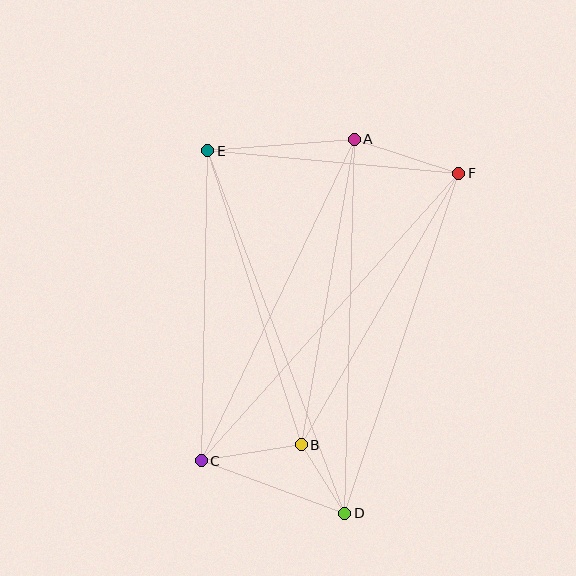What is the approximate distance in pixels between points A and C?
The distance between A and C is approximately 356 pixels.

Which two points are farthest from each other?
Points D and E are farthest from each other.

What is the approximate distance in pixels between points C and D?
The distance between C and D is approximately 153 pixels.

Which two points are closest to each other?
Points B and D are closest to each other.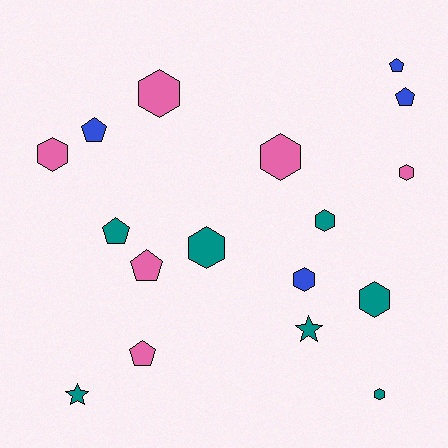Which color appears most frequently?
Teal, with 7 objects.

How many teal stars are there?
There are 2 teal stars.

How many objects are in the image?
There are 17 objects.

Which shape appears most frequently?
Hexagon, with 9 objects.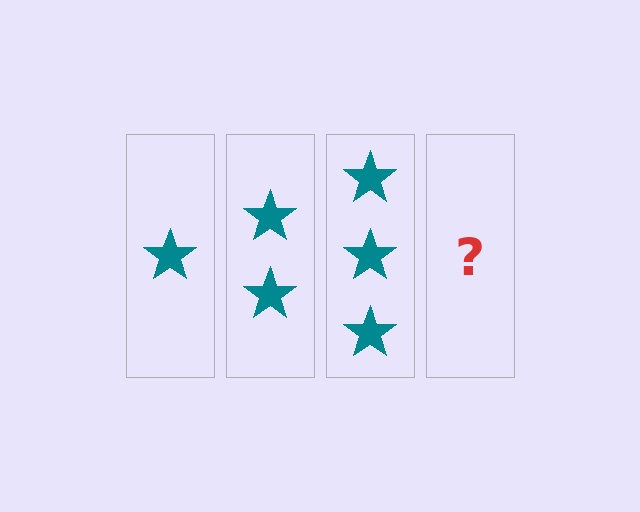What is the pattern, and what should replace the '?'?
The pattern is that each step adds one more star. The '?' should be 4 stars.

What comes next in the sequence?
The next element should be 4 stars.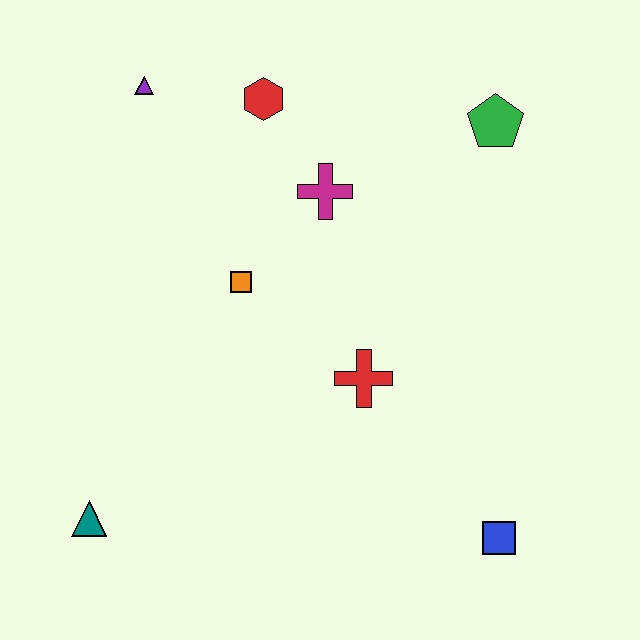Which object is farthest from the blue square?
The purple triangle is farthest from the blue square.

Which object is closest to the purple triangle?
The red hexagon is closest to the purple triangle.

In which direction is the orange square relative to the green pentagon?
The orange square is to the left of the green pentagon.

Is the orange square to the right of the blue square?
No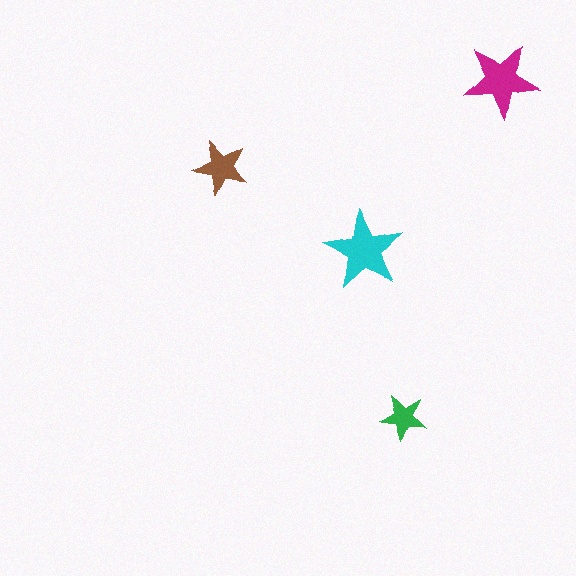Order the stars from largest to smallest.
the cyan one, the magenta one, the brown one, the green one.